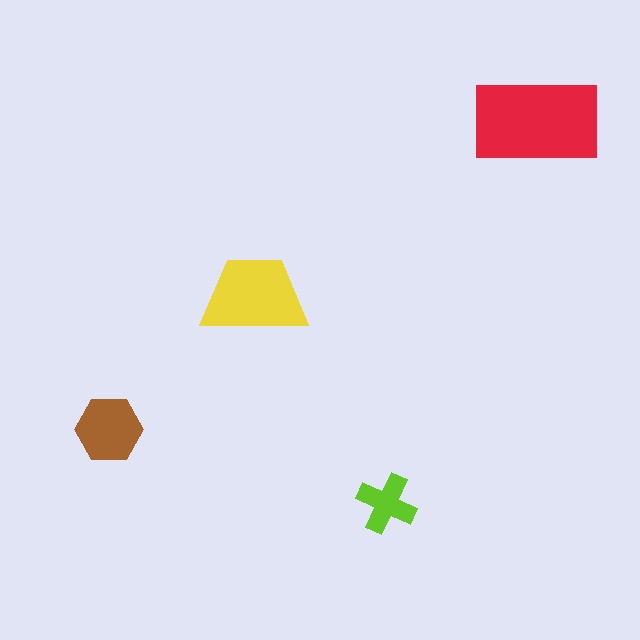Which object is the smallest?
The lime cross.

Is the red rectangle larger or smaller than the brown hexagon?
Larger.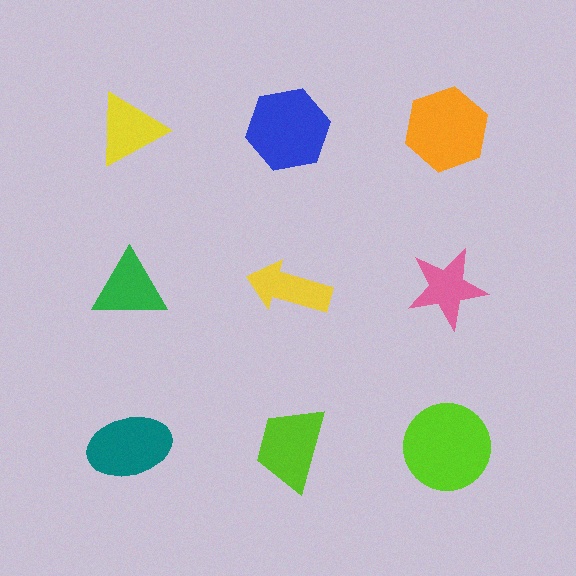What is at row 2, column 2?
A yellow arrow.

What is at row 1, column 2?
A blue hexagon.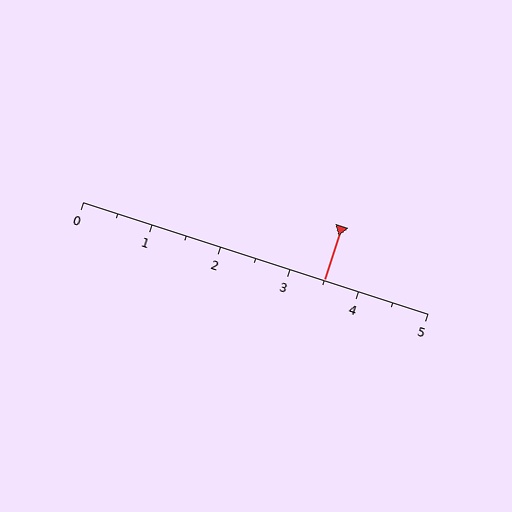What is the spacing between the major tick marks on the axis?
The major ticks are spaced 1 apart.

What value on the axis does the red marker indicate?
The marker indicates approximately 3.5.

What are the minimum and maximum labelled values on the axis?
The axis runs from 0 to 5.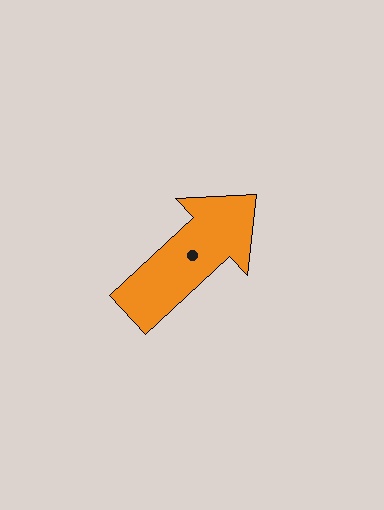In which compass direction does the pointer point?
Northeast.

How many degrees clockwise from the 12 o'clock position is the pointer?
Approximately 47 degrees.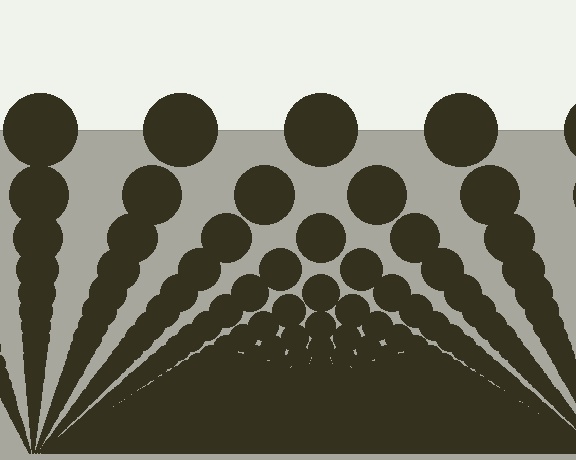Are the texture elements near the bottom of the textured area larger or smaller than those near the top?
Smaller. The gradient is inverted — elements near the bottom are smaller and denser.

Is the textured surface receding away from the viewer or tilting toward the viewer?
The surface appears to tilt toward the viewer. Texture elements get larger and sparser toward the top.